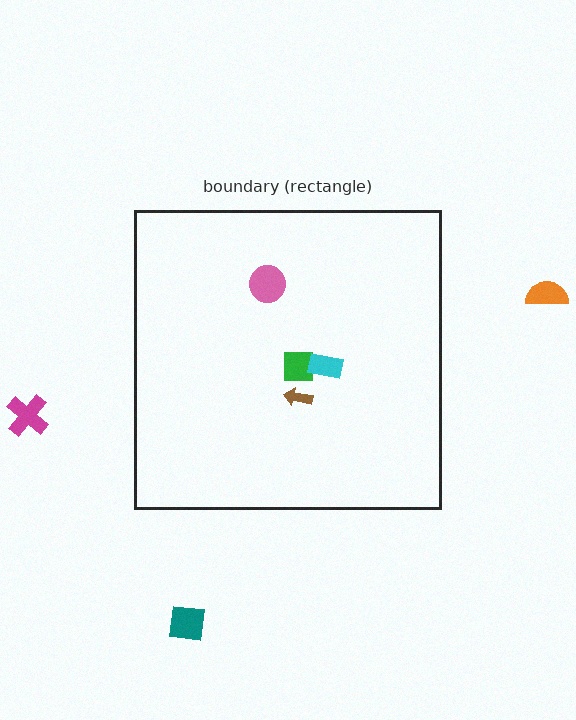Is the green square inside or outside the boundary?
Inside.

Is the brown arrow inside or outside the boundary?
Inside.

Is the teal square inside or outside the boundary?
Outside.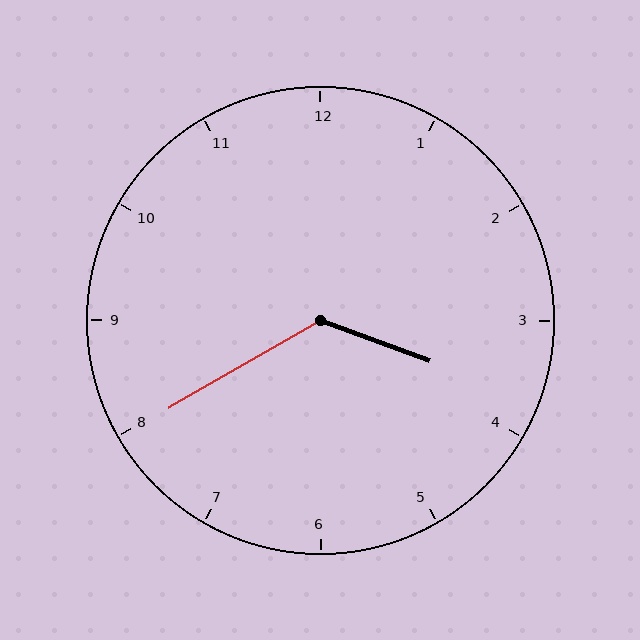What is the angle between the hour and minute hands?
Approximately 130 degrees.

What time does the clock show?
3:40.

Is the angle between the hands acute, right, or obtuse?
It is obtuse.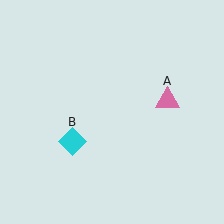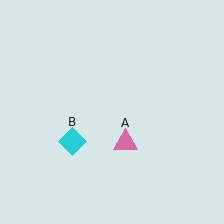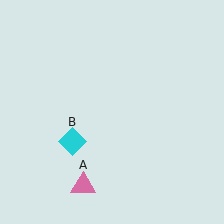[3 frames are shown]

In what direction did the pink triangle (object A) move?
The pink triangle (object A) moved down and to the left.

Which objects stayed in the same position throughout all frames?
Cyan diamond (object B) remained stationary.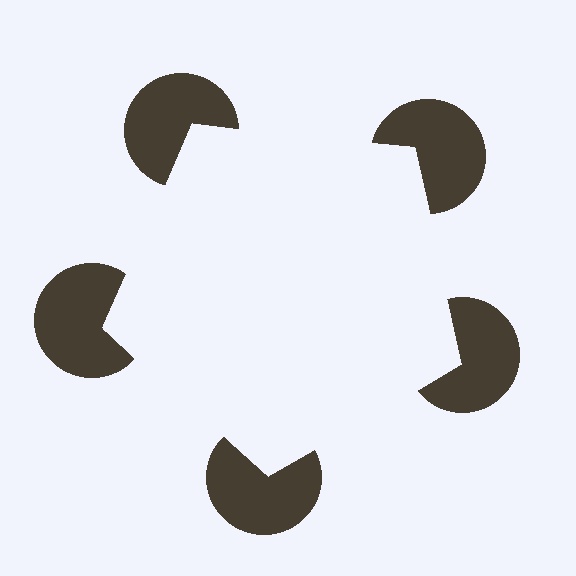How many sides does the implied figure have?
5 sides.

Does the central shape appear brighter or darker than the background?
It typically appears slightly brighter than the background, even though no actual brightness change is drawn.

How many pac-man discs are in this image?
There are 5 — one at each vertex of the illusory pentagon.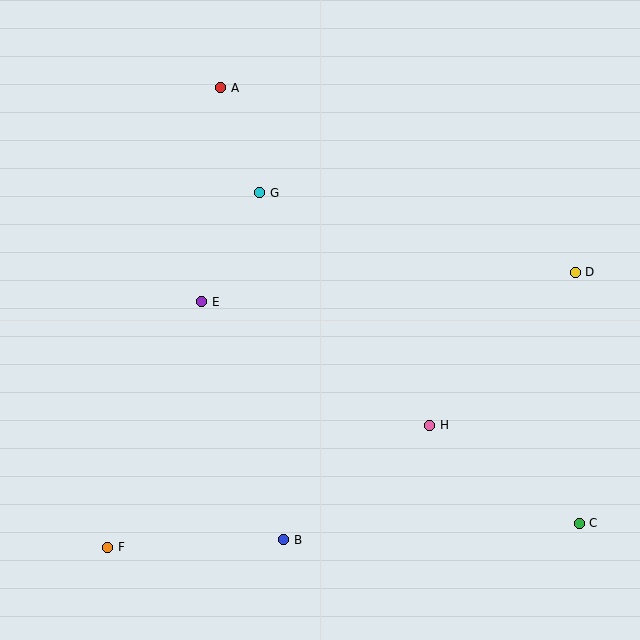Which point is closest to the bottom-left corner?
Point F is closest to the bottom-left corner.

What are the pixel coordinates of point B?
Point B is at (284, 540).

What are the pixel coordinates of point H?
Point H is at (430, 425).